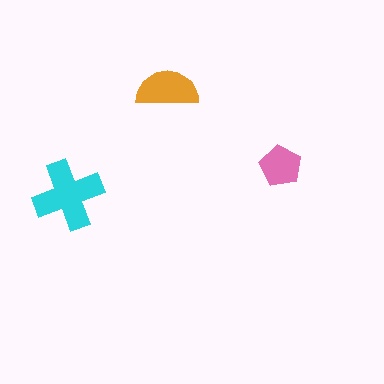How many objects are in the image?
There are 3 objects in the image.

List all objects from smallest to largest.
The pink pentagon, the orange semicircle, the cyan cross.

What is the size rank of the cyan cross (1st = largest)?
1st.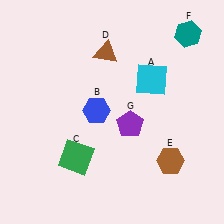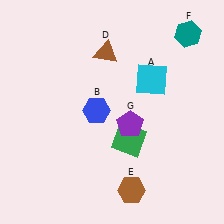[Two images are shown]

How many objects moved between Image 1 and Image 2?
2 objects moved between the two images.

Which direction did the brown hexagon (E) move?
The brown hexagon (E) moved left.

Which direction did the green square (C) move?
The green square (C) moved right.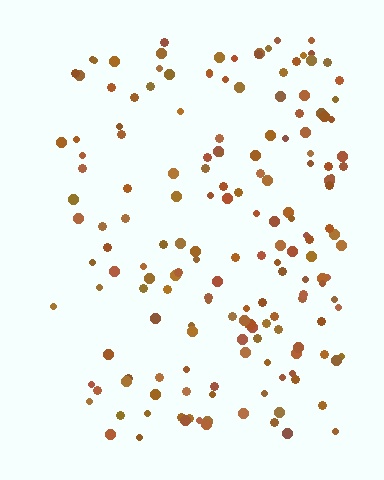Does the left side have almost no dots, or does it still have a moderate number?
Still a moderate number, just noticeably fewer than the right.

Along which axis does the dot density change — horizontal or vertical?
Horizontal.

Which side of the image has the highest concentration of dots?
The right.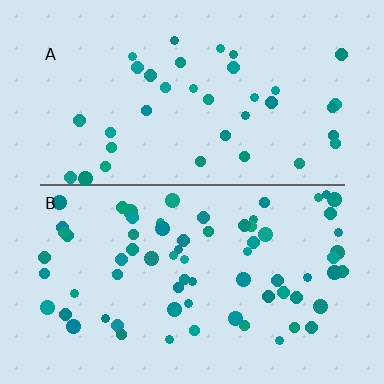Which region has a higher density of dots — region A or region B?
B (the bottom).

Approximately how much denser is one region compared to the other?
Approximately 1.9× — region B over region A.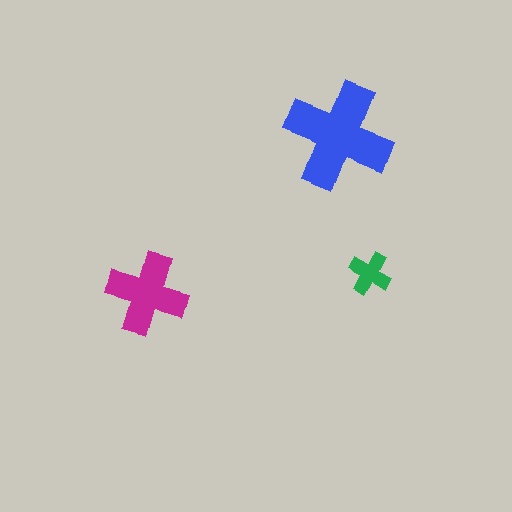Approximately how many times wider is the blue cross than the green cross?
About 2.5 times wider.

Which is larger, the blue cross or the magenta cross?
The blue one.